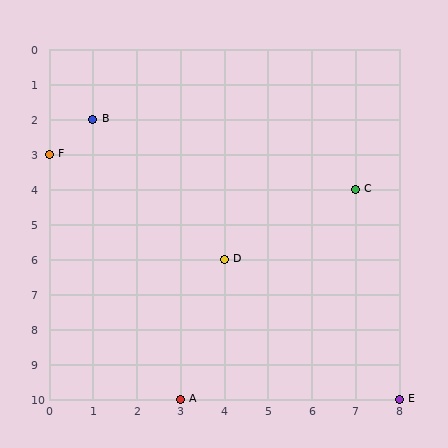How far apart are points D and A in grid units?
Points D and A are 1 column and 4 rows apart (about 4.1 grid units diagonally).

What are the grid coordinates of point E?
Point E is at grid coordinates (8, 10).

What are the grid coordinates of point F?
Point F is at grid coordinates (0, 3).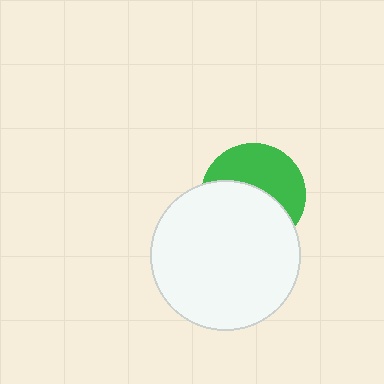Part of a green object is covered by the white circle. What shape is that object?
It is a circle.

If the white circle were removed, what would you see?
You would see the complete green circle.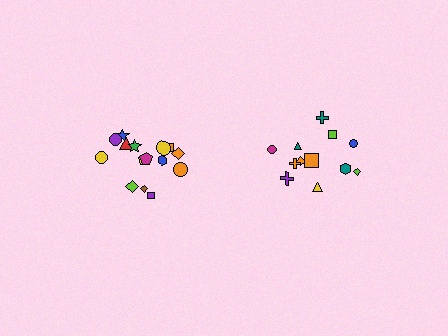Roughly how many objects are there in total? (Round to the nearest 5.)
Roughly 25 objects in total.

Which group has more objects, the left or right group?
The left group.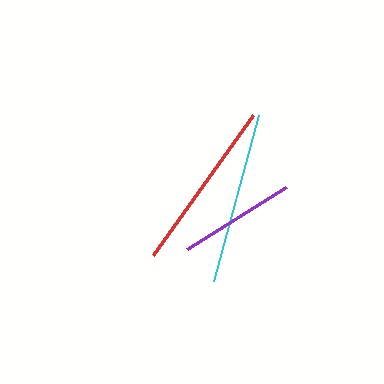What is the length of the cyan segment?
The cyan segment is approximately 173 pixels long.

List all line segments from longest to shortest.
From longest to shortest: cyan, red, purple.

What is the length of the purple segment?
The purple segment is approximately 116 pixels long.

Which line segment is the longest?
The cyan line is the longest at approximately 173 pixels.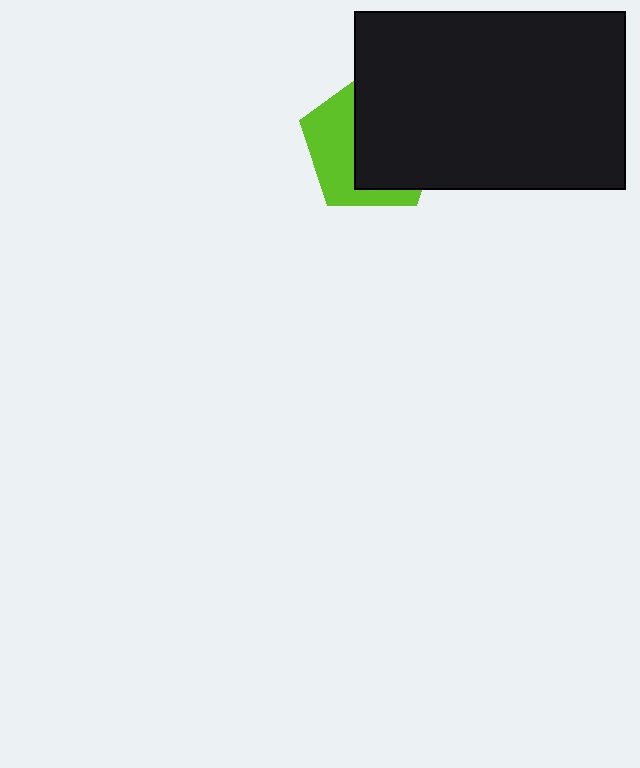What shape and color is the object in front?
The object in front is a black rectangle.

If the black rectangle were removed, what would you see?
You would see the complete lime pentagon.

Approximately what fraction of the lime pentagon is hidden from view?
Roughly 60% of the lime pentagon is hidden behind the black rectangle.